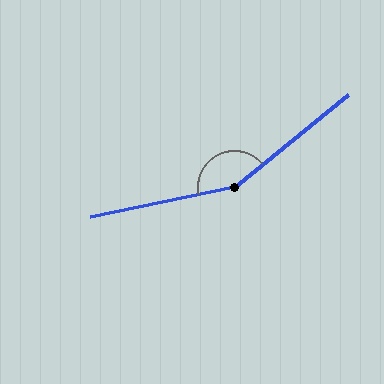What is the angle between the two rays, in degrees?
Approximately 152 degrees.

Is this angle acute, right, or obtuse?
It is obtuse.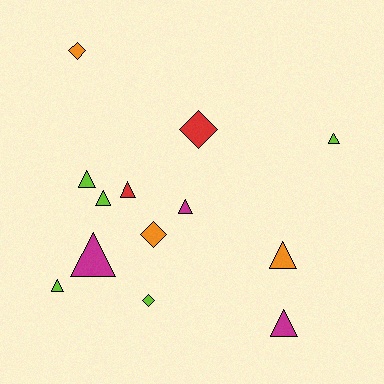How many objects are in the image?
There are 13 objects.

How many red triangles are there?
There is 1 red triangle.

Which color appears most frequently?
Lime, with 5 objects.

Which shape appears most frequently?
Triangle, with 9 objects.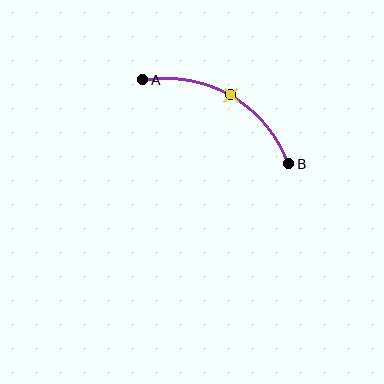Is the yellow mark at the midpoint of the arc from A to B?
Yes. The yellow mark lies on the arc at equal arc-length from both A and B — it is the arc midpoint.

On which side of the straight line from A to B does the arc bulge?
The arc bulges above the straight line connecting A and B.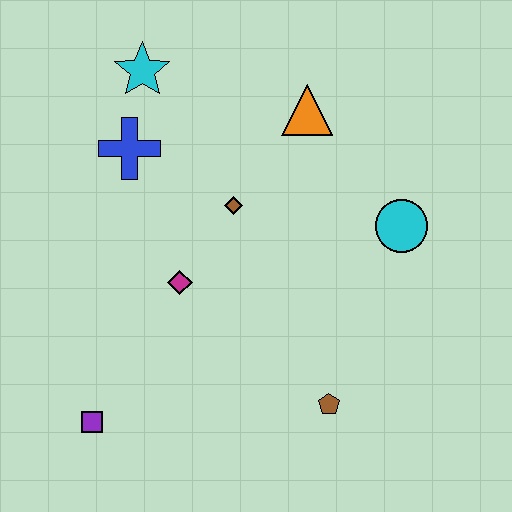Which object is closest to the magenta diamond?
The brown diamond is closest to the magenta diamond.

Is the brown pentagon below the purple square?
No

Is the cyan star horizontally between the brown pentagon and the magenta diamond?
No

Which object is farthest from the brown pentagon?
The cyan star is farthest from the brown pentagon.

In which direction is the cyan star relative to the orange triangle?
The cyan star is to the left of the orange triangle.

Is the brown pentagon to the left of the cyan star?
No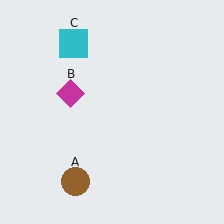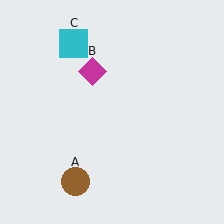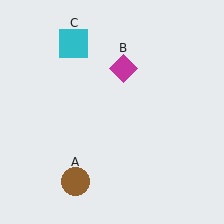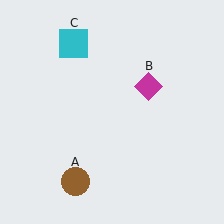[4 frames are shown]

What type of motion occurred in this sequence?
The magenta diamond (object B) rotated clockwise around the center of the scene.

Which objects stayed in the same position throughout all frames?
Brown circle (object A) and cyan square (object C) remained stationary.